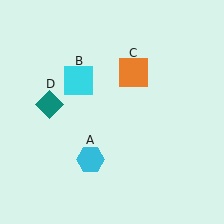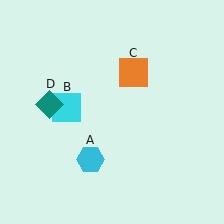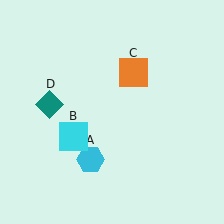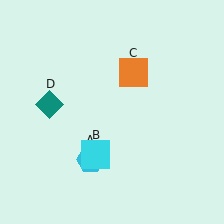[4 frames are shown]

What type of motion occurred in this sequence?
The cyan square (object B) rotated counterclockwise around the center of the scene.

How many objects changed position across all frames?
1 object changed position: cyan square (object B).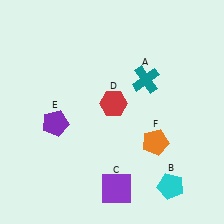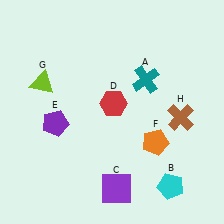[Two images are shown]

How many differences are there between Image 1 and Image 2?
There are 2 differences between the two images.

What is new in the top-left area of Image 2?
A lime triangle (G) was added in the top-left area of Image 2.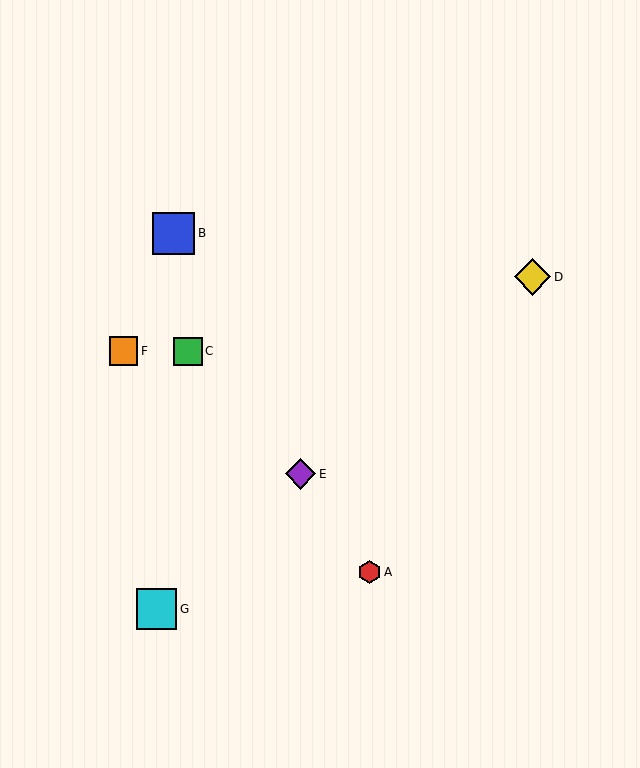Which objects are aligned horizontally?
Objects C, F are aligned horizontally.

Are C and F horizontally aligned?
Yes, both are at y≈351.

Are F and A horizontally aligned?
No, F is at y≈351 and A is at y≈572.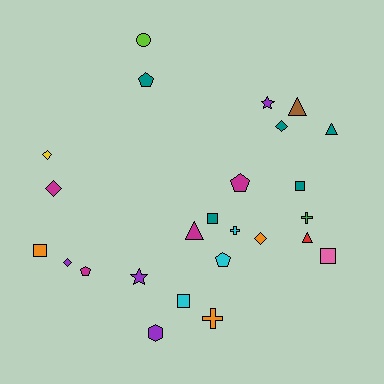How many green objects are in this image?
There is 1 green object.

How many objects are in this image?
There are 25 objects.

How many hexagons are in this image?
There is 1 hexagon.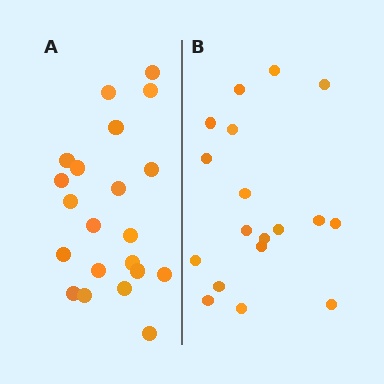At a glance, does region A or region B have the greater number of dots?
Region A (the left region) has more dots.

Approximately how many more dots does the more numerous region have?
Region A has just a few more — roughly 2 or 3 more dots than region B.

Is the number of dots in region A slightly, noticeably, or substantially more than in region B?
Region A has only slightly more — the two regions are fairly close. The ratio is roughly 1.2 to 1.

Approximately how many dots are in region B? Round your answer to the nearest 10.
About 20 dots. (The exact count is 18, which rounds to 20.)